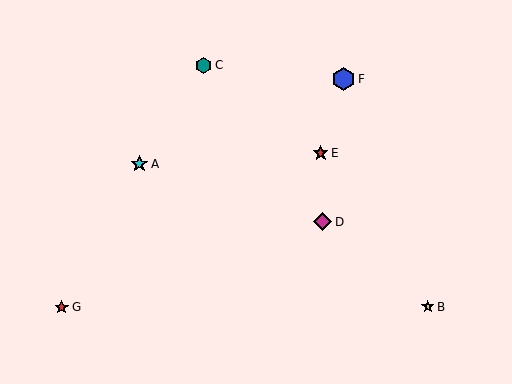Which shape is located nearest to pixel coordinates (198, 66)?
The teal hexagon (labeled C) at (204, 65) is nearest to that location.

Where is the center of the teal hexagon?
The center of the teal hexagon is at (204, 65).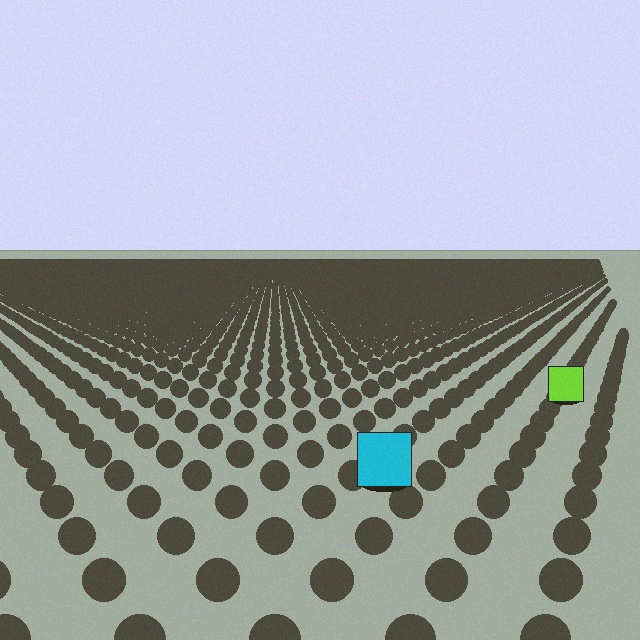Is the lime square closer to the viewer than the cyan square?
No. The cyan square is closer — you can tell from the texture gradient: the ground texture is coarser near it.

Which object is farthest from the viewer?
The lime square is farthest from the viewer. It appears smaller and the ground texture around it is denser.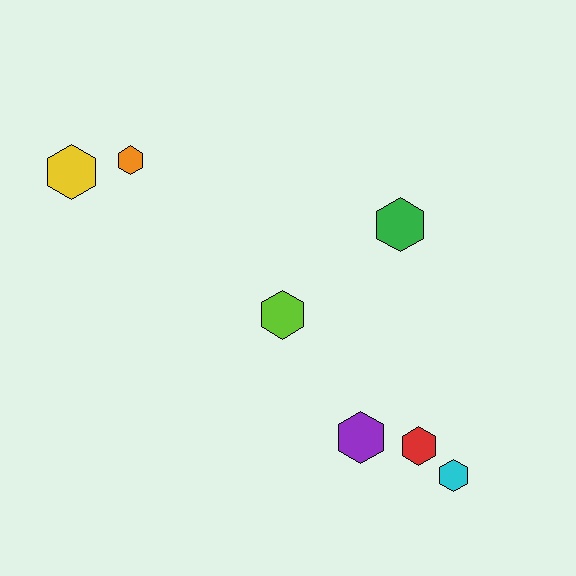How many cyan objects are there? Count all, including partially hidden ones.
There is 1 cyan object.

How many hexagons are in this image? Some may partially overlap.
There are 7 hexagons.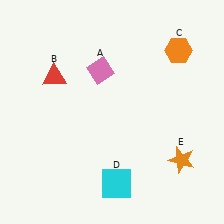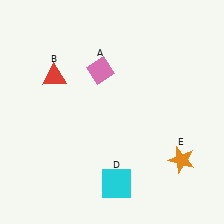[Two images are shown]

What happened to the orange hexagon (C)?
The orange hexagon (C) was removed in Image 2. It was in the top-right area of Image 1.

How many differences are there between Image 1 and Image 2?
There is 1 difference between the two images.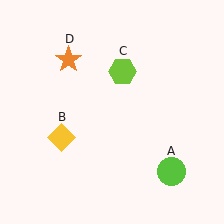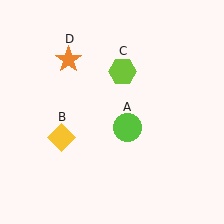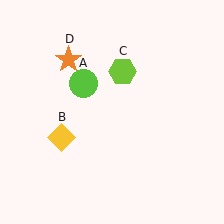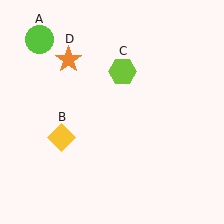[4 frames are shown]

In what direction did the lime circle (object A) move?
The lime circle (object A) moved up and to the left.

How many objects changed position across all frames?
1 object changed position: lime circle (object A).